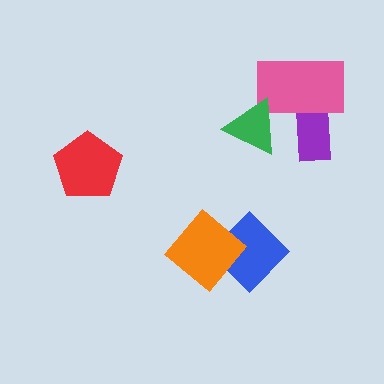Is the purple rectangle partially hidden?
Yes, it is partially covered by another shape.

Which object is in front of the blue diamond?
The orange diamond is in front of the blue diamond.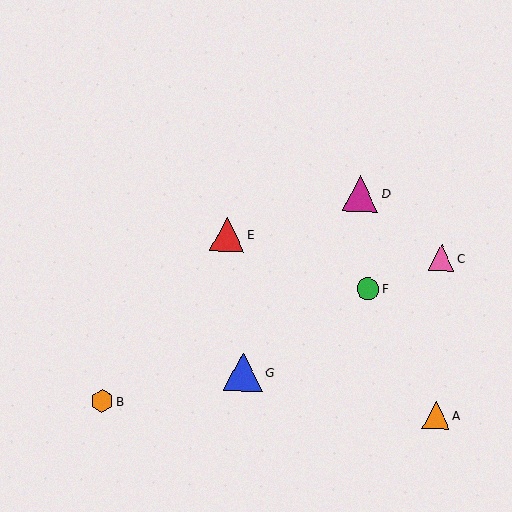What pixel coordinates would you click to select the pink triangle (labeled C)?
Click at (441, 258) to select the pink triangle C.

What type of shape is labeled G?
Shape G is a blue triangle.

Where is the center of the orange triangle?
The center of the orange triangle is at (436, 415).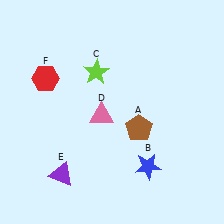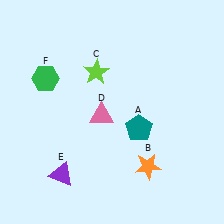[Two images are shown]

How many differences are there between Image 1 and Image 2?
There are 3 differences between the two images.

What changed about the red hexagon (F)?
In Image 1, F is red. In Image 2, it changed to green.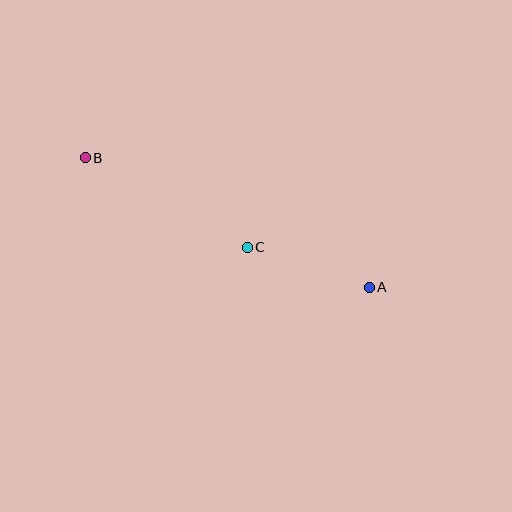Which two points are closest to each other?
Points A and C are closest to each other.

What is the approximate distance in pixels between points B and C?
The distance between B and C is approximately 185 pixels.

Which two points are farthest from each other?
Points A and B are farthest from each other.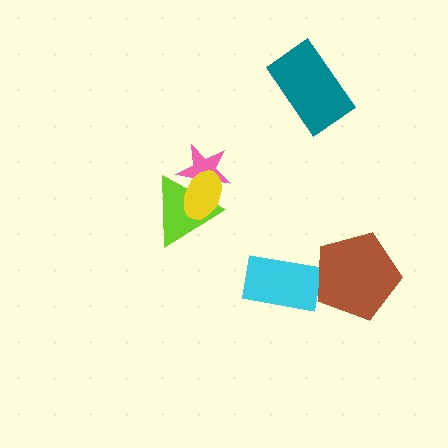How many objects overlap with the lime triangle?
2 objects overlap with the lime triangle.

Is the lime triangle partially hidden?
Yes, it is partially covered by another shape.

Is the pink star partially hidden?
Yes, it is partially covered by another shape.